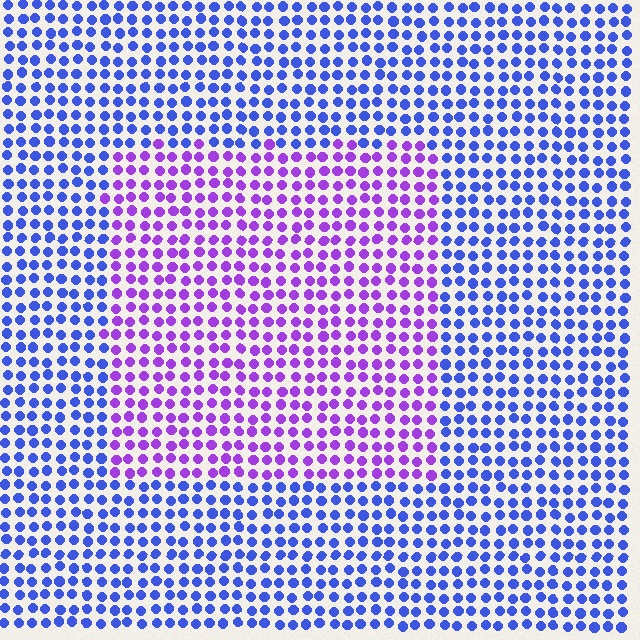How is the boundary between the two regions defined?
The boundary is defined purely by a slight shift in hue (about 47 degrees). Spacing, size, and orientation are identical on both sides.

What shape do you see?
I see a rectangle.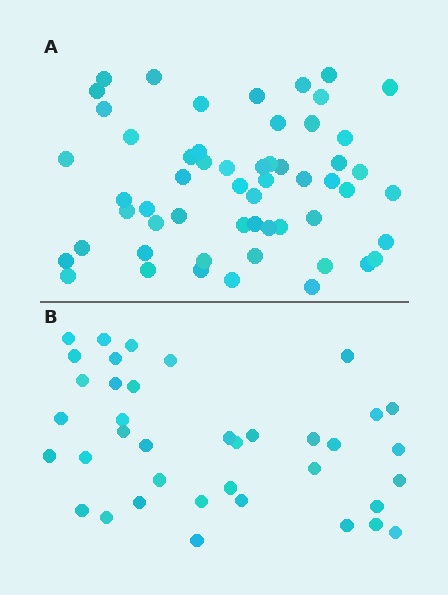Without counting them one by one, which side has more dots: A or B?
Region A (the top region) has more dots.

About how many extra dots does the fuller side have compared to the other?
Region A has approximately 20 more dots than region B.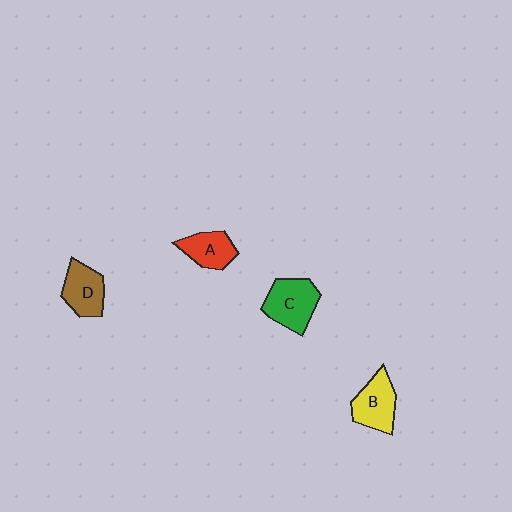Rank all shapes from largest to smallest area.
From largest to smallest: C (green), B (yellow), D (brown), A (red).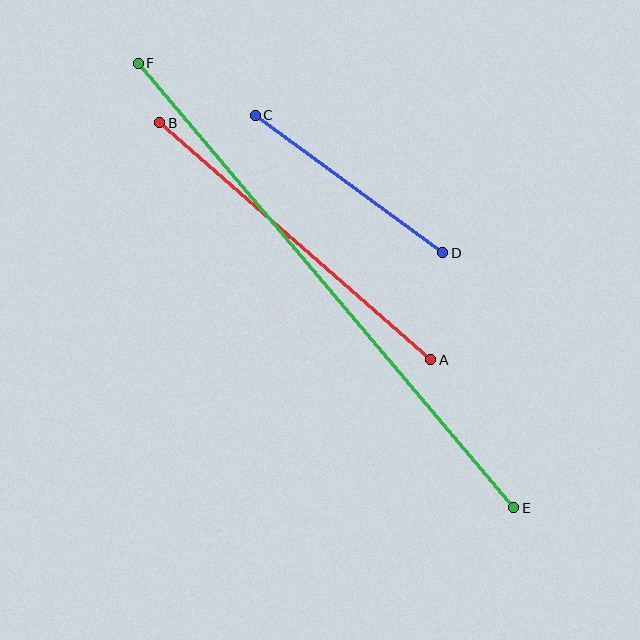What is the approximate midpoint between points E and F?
The midpoint is at approximately (326, 286) pixels.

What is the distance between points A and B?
The distance is approximately 360 pixels.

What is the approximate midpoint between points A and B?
The midpoint is at approximately (295, 241) pixels.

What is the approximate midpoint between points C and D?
The midpoint is at approximately (349, 184) pixels.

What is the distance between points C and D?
The distance is approximately 233 pixels.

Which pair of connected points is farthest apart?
Points E and F are farthest apart.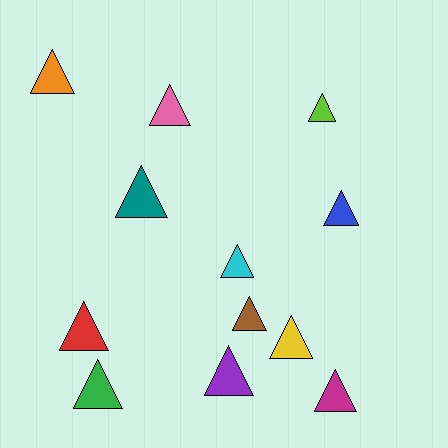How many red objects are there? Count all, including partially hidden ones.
There is 1 red object.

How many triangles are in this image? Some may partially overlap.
There are 12 triangles.